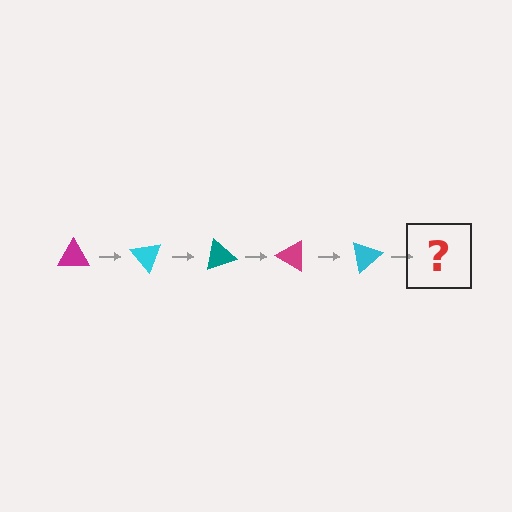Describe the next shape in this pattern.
It should be a teal triangle, rotated 250 degrees from the start.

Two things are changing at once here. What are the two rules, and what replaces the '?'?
The two rules are that it rotates 50 degrees each step and the color cycles through magenta, cyan, and teal. The '?' should be a teal triangle, rotated 250 degrees from the start.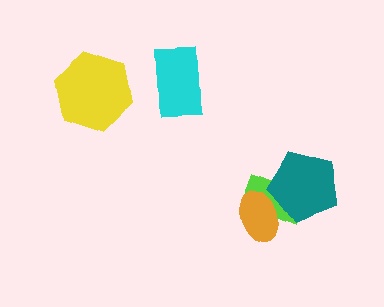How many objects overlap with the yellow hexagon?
0 objects overlap with the yellow hexagon.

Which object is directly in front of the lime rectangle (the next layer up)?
The orange ellipse is directly in front of the lime rectangle.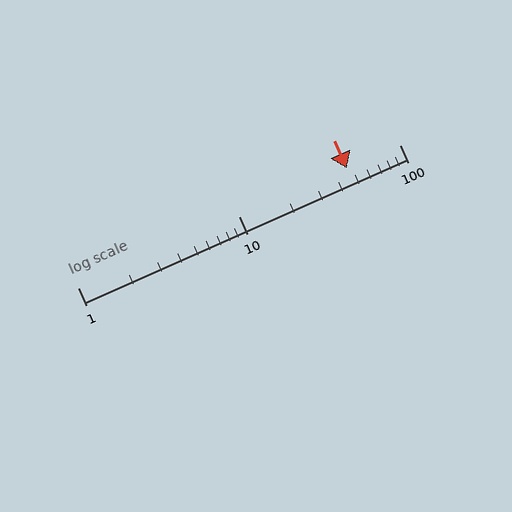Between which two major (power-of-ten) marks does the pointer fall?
The pointer is between 10 and 100.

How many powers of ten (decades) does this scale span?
The scale spans 2 decades, from 1 to 100.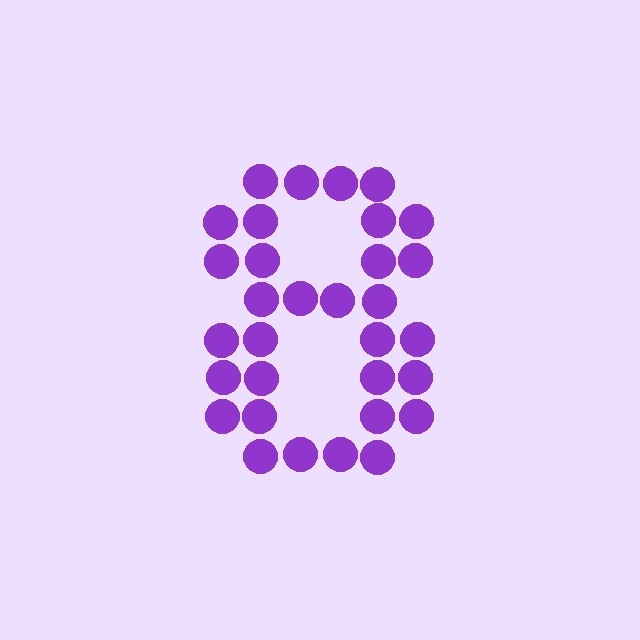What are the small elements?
The small elements are circles.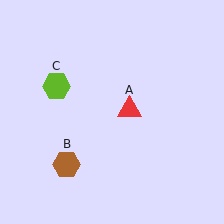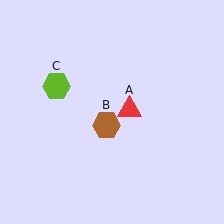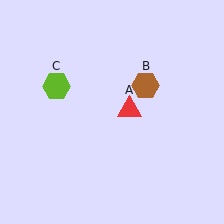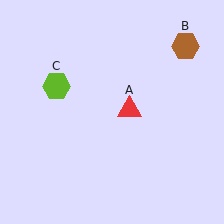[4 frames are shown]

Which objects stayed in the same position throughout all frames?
Red triangle (object A) and lime hexagon (object C) remained stationary.